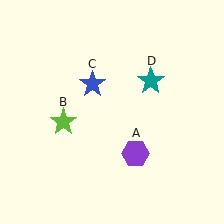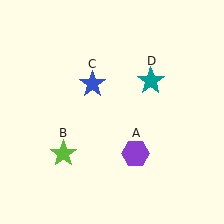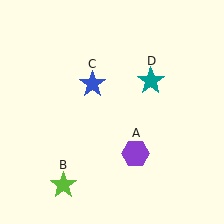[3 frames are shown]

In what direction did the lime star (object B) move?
The lime star (object B) moved down.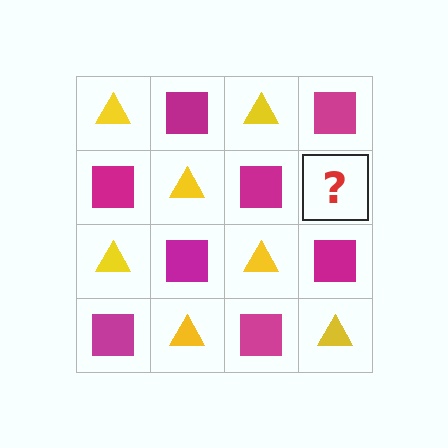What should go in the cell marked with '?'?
The missing cell should contain a yellow triangle.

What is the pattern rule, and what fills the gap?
The rule is that it alternates yellow triangle and magenta square in a checkerboard pattern. The gap should be filled with a yellow triangle.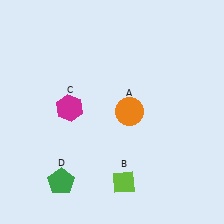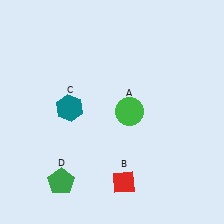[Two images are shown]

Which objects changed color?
A changed from orange to green. B changed from lime to red. C changed from magenta to teal.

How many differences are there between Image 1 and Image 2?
There are 3 differences between the two images.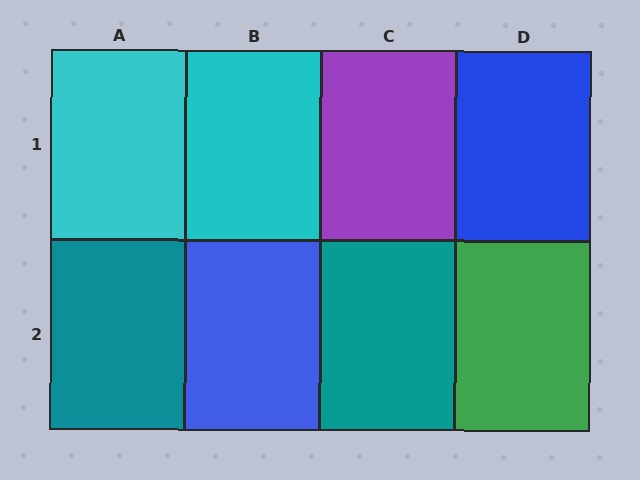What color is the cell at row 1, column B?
Cyan.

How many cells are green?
1 cell is green.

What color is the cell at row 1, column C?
Purple.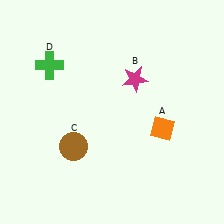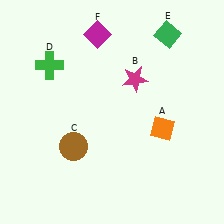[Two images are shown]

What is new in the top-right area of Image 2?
A green diamond (E) was added in the top-right area of Image 2.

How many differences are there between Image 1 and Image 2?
There are 2 differences between the two images.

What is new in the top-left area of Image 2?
A magenta diamond (F) was added in the top-left area of Image 2.